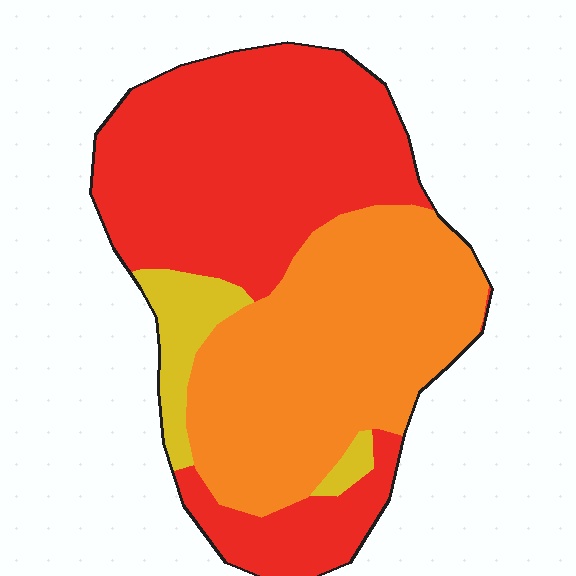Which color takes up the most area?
Red, at roughly 50%.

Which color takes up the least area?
Yellow, at roughly 10%.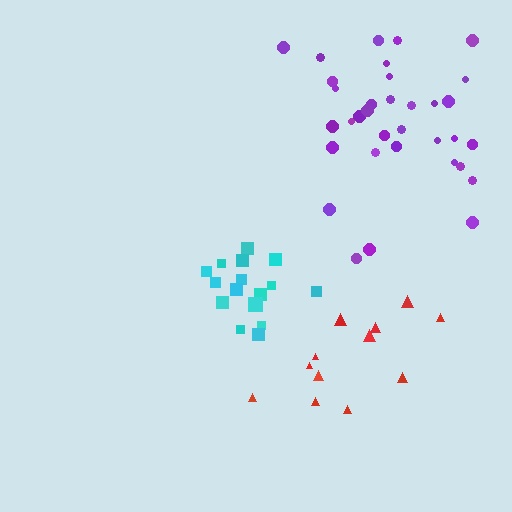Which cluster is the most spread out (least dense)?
Red.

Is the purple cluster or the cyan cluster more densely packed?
Cyan.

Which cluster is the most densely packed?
Cyan.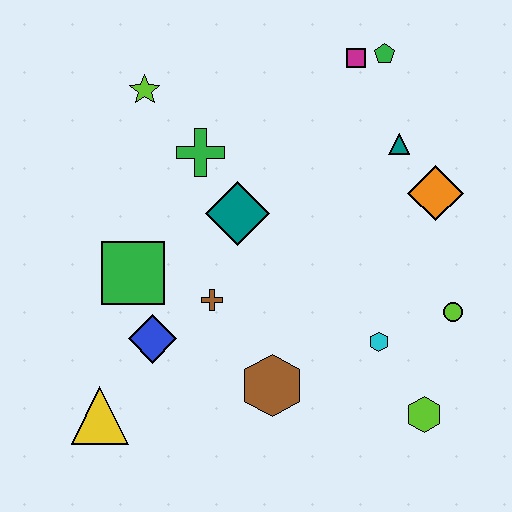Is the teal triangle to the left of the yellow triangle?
No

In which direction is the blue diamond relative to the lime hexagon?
The blue diamond is to the left of the lime hexagon.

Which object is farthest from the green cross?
The lime hexagon is farthest from the green cross.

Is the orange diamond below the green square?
No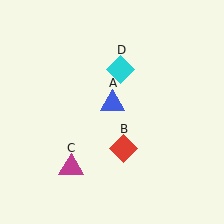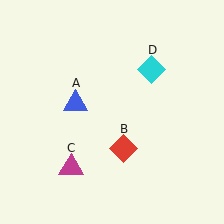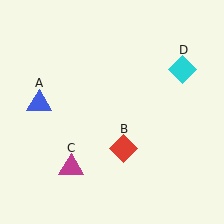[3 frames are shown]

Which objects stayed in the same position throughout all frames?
Red diamond (object B) and magenta triangle (object C) remained stationary.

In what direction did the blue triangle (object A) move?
The blue triangle (object A) moved left.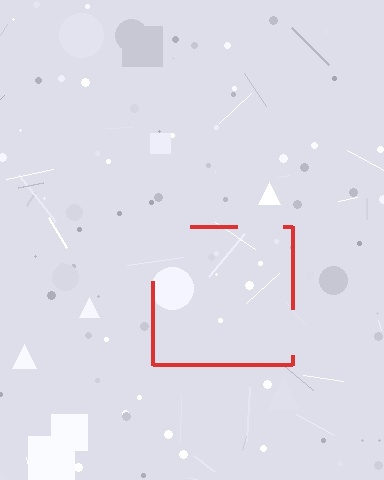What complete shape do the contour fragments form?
The contour fragments form a square.